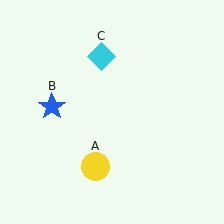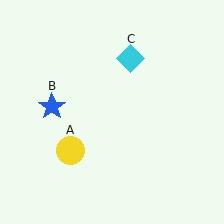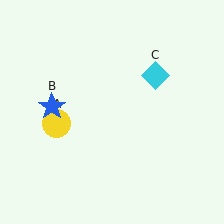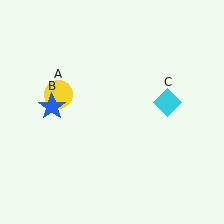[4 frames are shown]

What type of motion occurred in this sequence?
The yellow circle (object A), cyan diamond (object C) rotated clockwise around the center of the scene.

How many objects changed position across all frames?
2 objects changed position: yellow circle (object A), cyan diamond (object C).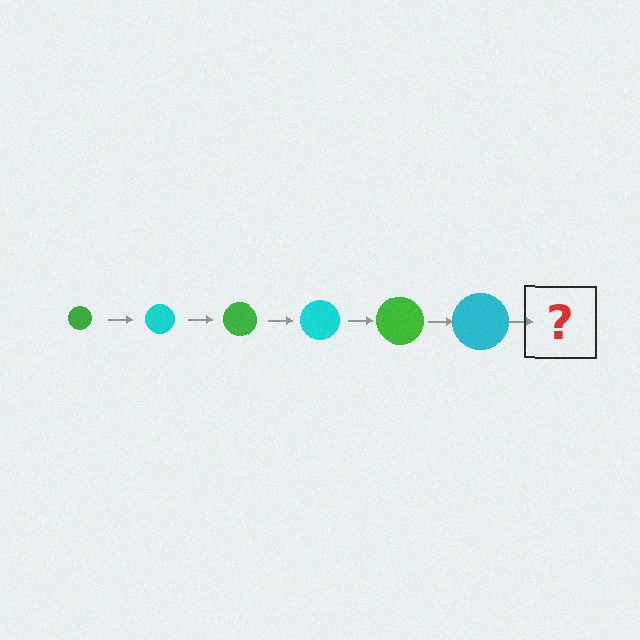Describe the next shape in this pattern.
It should be a green circle, larger than the previous one.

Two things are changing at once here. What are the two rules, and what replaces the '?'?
The two rules are that the circle grows larger each step and the color cycles through green and cyan. The '?' should be a green circle, larger than the previous one.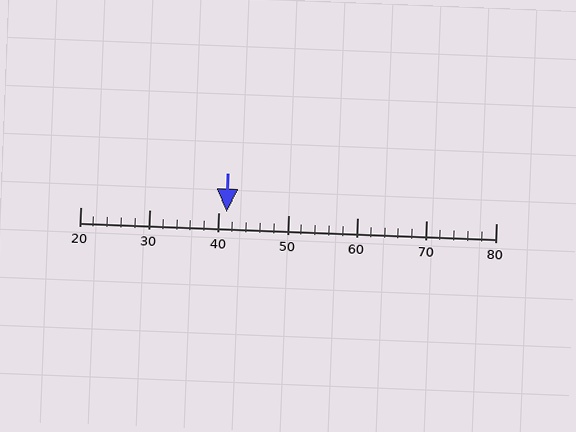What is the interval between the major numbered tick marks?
The major tick marks are spaced 10 units apart.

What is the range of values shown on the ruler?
The ruler shows values from 20 to 80.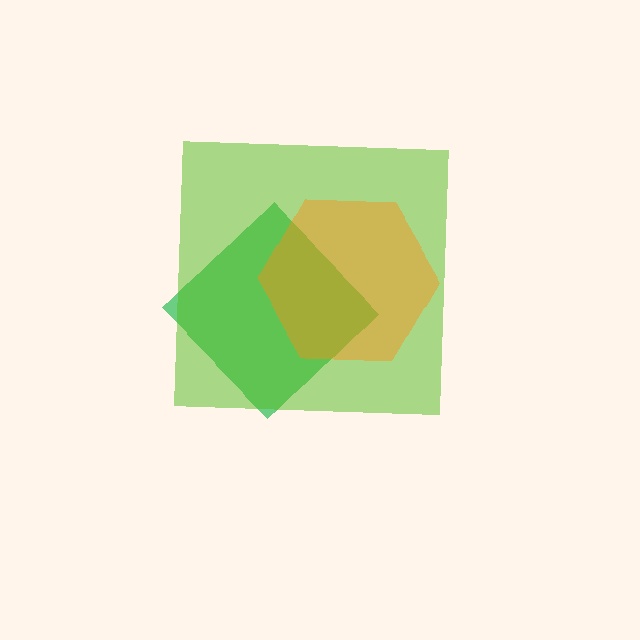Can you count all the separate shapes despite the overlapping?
Yes, there are 3 separate shapes.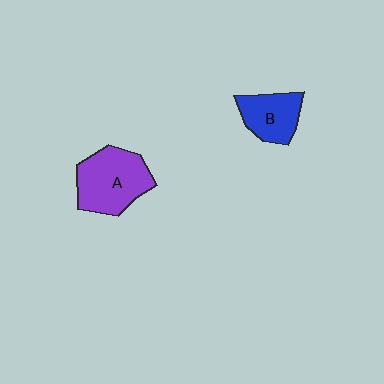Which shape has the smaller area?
Shape B (blue).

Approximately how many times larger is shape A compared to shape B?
Approximately 1.5 times.